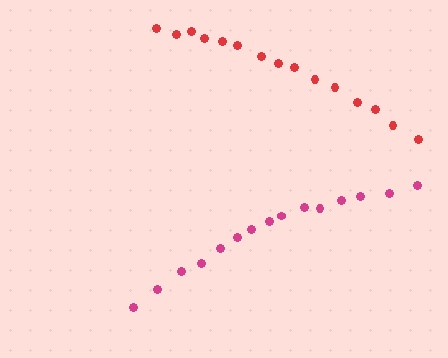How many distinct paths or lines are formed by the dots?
There are 2 distinct paths.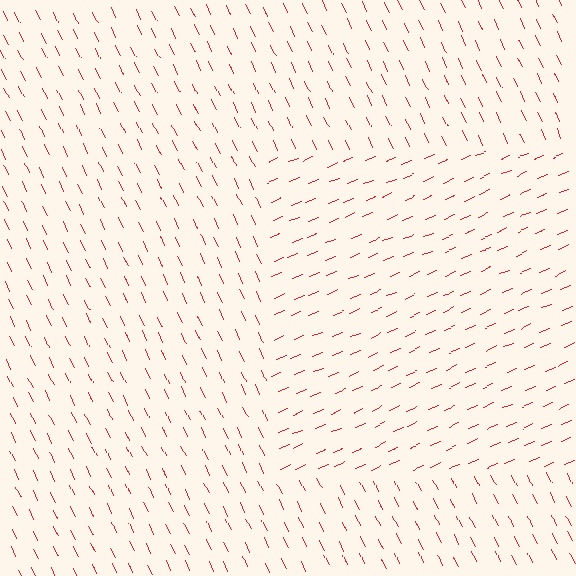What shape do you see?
I see a rectangle.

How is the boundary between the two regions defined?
The boundary is defined purely by a change in line orientation (approximately 87 degrees difference). All lines are the same color and thickness.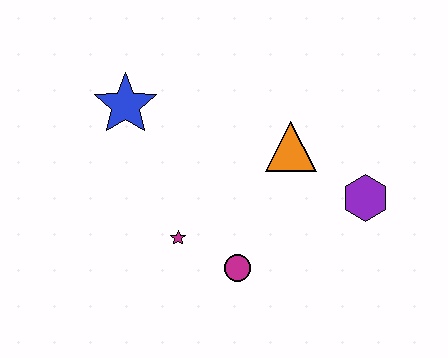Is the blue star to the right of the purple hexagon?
No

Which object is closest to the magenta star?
The magenta circle is closest to the magenta star.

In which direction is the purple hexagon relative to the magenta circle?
The purple hexagon is to the right of the magenta circle.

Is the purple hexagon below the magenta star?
No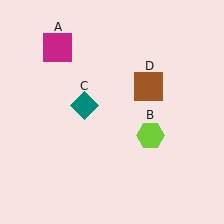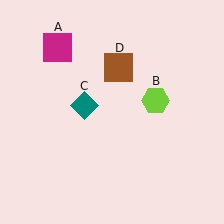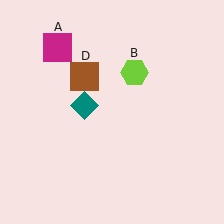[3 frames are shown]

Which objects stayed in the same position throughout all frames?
Magenta square (object A) and teal diamond (object C) remained stationary.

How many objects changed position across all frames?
2 objects changed position: lime hexagon (object B), brown square (object D).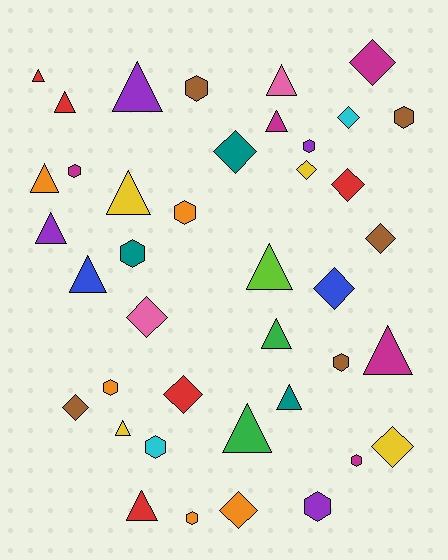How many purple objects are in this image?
There are 4 purple objects.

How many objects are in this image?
There are 40 objects.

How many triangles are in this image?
There are 16 triangles.